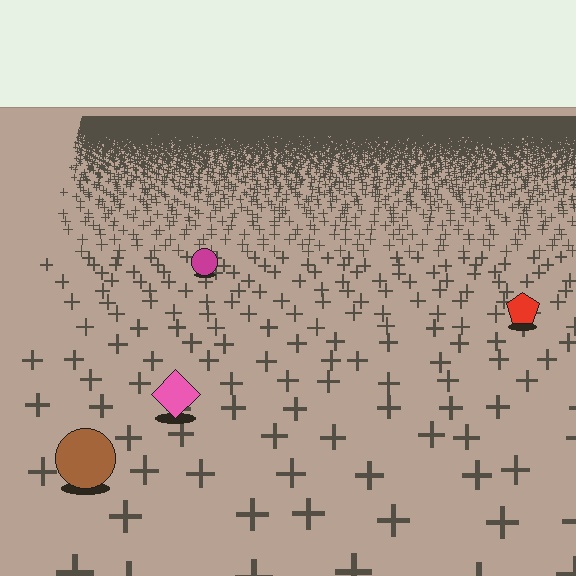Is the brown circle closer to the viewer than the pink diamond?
Yes. The brown circle is closer — you can tell from the texture gradient: the ground texture is coarser near it.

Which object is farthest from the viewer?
The magenta circle is farthest from the viewer. It appears smaller and the ground texture around it is denser.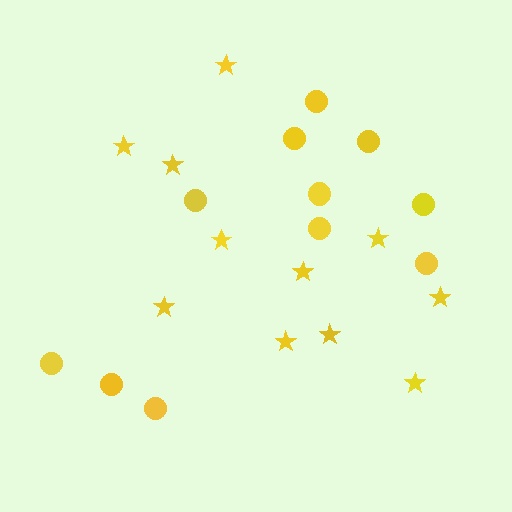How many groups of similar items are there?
There are 2 groups: one group of stars (11) and one group of circles (11).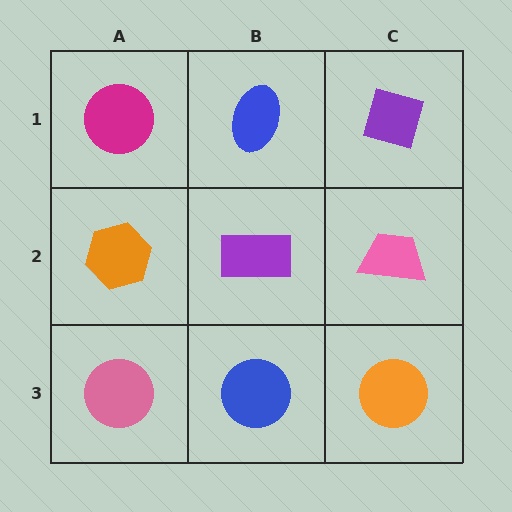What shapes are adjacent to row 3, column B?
A purple rectangle (row 2, column B), a pink circle (row 3, column A), an orange circle (row 3, column C).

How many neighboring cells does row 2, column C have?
3.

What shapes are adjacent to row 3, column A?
An orange hexagon (row 2, column A), a blue circle (row 3, column B).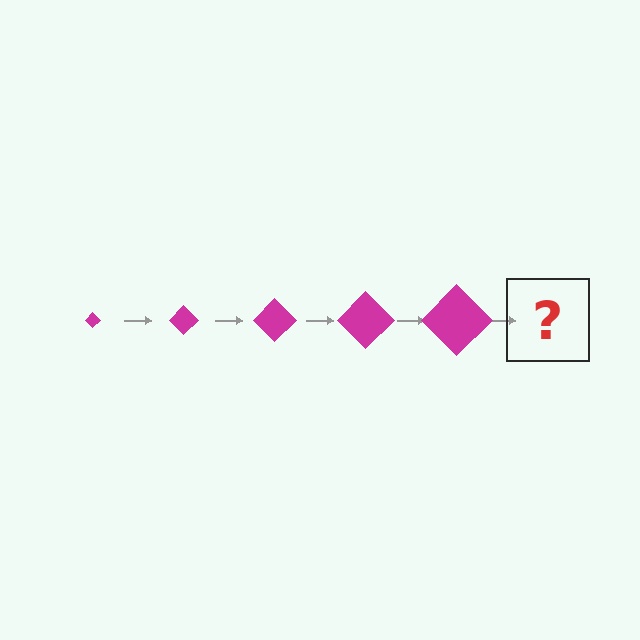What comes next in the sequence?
The next element should be a magenta diamond, larger than the previous one.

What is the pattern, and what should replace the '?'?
The pattern is that the diamond gets progressively larger each step. The '?' should be a magenta diamond, larger than the previous one.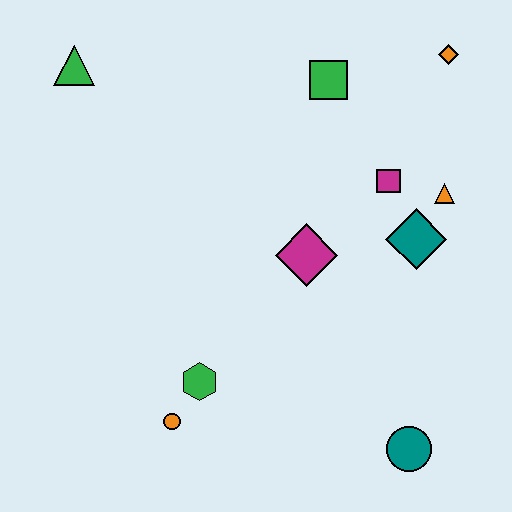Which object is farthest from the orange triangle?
The green triangle is farthest from the orange triangle.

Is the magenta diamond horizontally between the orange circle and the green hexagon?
No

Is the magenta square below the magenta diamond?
No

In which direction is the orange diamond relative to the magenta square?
The orange diamond is above the magenta square.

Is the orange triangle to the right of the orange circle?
Yes